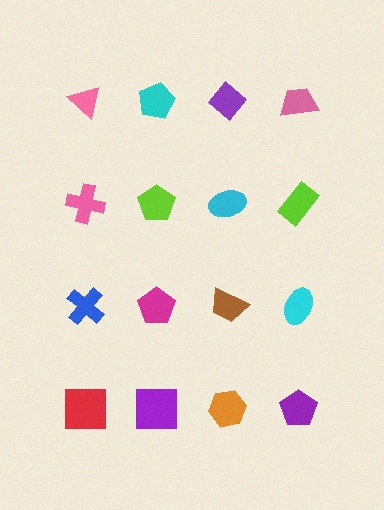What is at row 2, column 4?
A lime rectangle.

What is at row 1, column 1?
A pink triangle.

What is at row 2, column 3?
A cyan ellipse.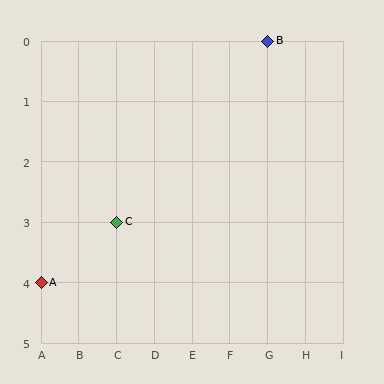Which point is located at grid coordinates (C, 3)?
Point C is at (C, 3).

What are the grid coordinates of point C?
Point C is at grid coordinates (C, 3).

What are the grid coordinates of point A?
Point A is at grid coordinates (A, 4).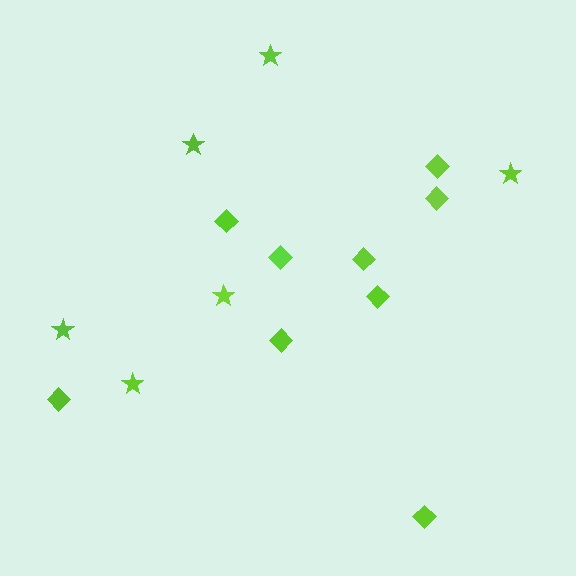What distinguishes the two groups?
There are 2 groups: one group of diamonds (9) and one group of stars (6).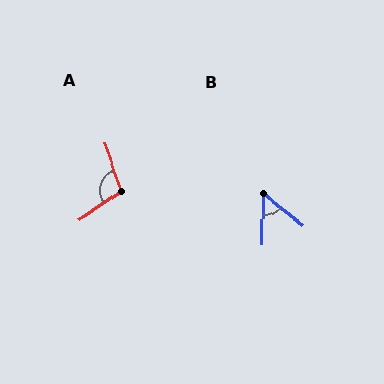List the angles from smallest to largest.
B (52°), A (105°).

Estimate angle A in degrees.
Approximately 105 degrees.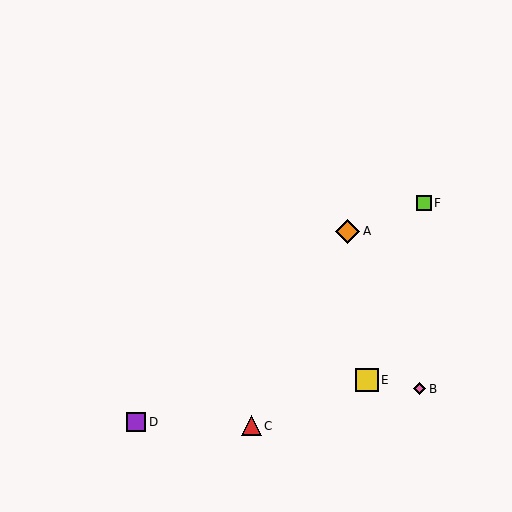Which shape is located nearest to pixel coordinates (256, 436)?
The red triangle (labeled C) at (251, 426) is nearest to that location.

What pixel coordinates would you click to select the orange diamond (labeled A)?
Click at (348, 231) to select the orange diamond A.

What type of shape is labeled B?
Shape B is a pink diamond.